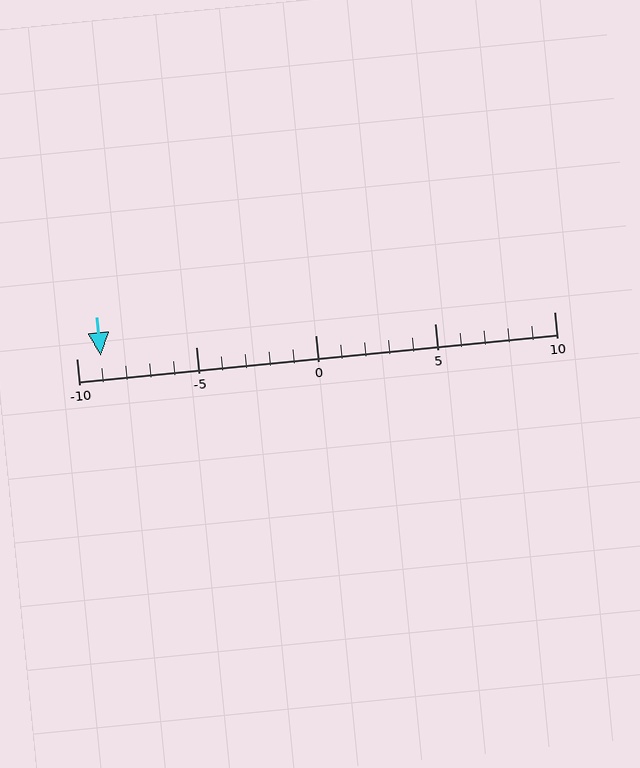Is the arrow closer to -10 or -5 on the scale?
The arrow is closer to -10.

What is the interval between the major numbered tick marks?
The major tick marks are spaced 5 units apart.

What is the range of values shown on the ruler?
The ruler shows values from -10 to 10.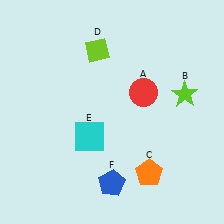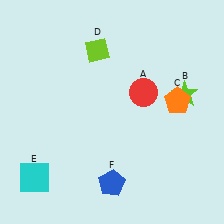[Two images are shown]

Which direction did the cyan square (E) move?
The cyan square (E) moved left.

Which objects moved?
The objects that moved are: the orange pentagon (C), the cyan square (E).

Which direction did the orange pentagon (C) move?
The orange pentagon (C) moved up.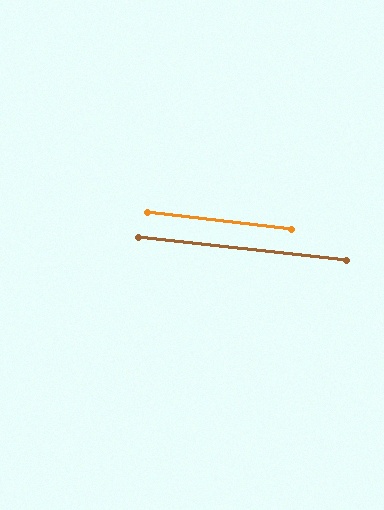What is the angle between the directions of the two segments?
Approximately 1 degree.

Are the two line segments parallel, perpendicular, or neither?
Parallel — their directions differ by only 0.7°.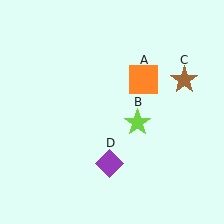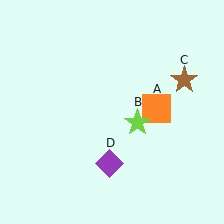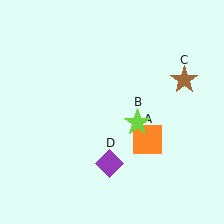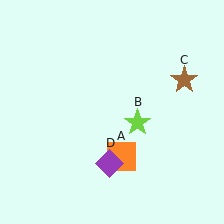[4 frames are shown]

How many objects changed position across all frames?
1 object changed position: orange square (object A).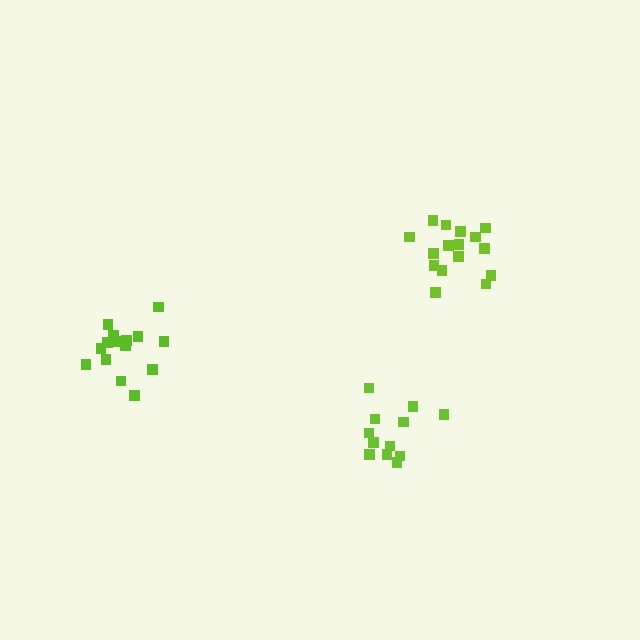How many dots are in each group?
Group 1: 17 dots, Group 2: 15 dots, Group 3: 12 dots (44 total).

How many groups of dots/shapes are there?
There are 3 groups.